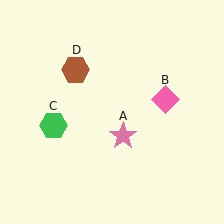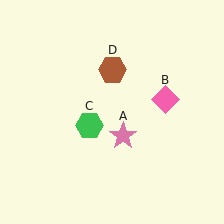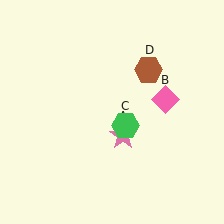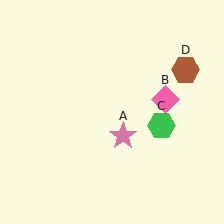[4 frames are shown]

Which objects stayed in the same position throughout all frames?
Pink star (object A) and pink diamond (object B) remained stationary.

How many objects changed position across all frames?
2 objects changed position: green hexagon (object C), brown hexagon (object D).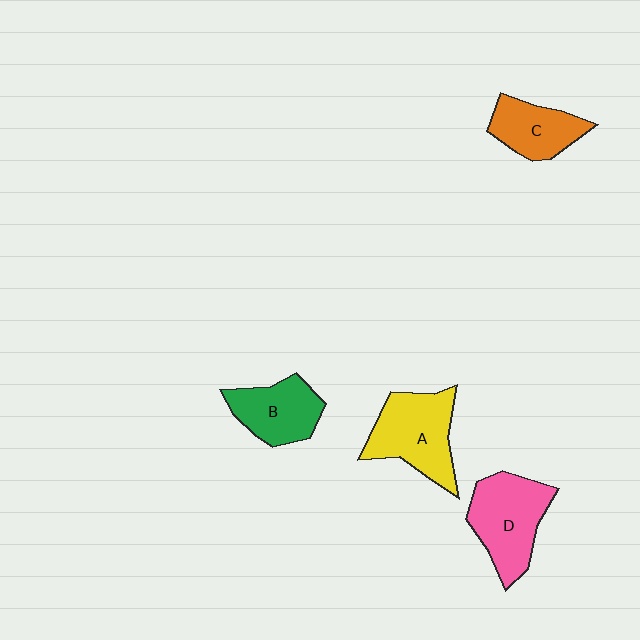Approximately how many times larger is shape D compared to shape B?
Approximately 1.3 times.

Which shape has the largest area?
Shape D (pink).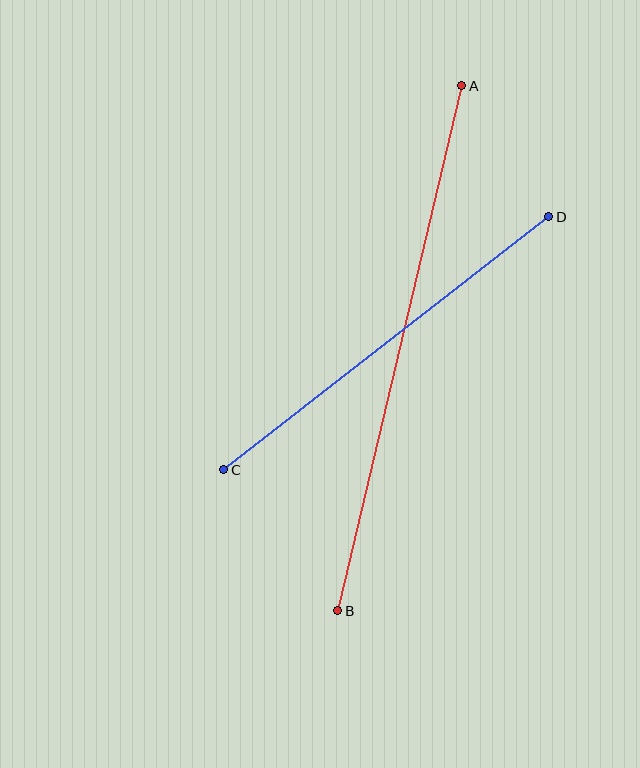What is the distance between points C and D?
The distance is approximately 412 pixels.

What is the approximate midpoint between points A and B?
The midpoint is at approximately (400, 348) pixels.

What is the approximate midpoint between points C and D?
The midpoint is at approximately (386, 343) pixels.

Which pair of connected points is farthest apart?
Points A and B are farthest apart.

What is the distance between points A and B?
The distance is approximately 539 pixels.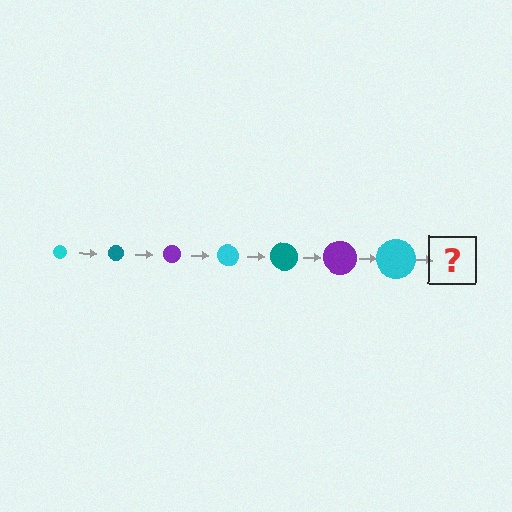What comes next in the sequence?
The next element should be a teal circle, larger than the previous one.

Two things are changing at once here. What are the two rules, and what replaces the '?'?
The two rules are that the circle grows larger each step and the color cycles through cyan, teal, and purple. The '?' should be a teal circle, larger than the previous one.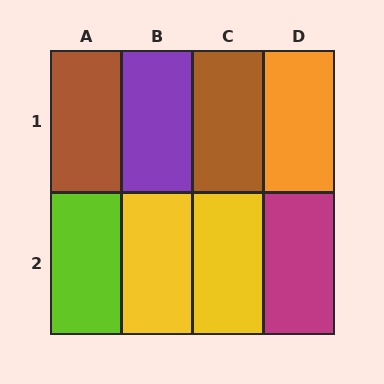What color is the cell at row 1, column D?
Orange.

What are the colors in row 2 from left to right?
Lime, yellow, yellow, magenta.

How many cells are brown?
2 cells are brown.